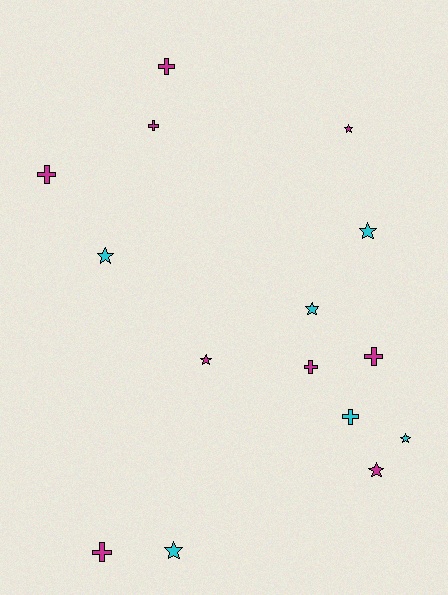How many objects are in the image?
There are 15 objects.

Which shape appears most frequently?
Star, with 8 objects.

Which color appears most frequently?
Magenta, with 9 objects.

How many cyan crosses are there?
There is 1 cyan cross.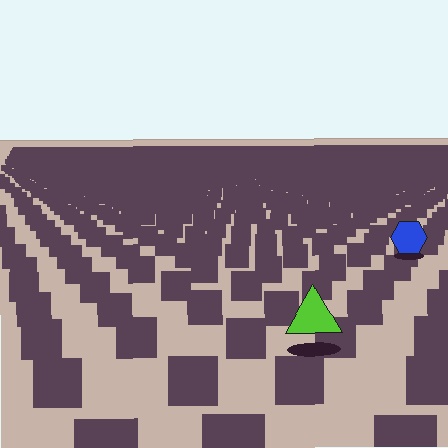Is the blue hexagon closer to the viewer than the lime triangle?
No. The lime triangle is closer — you can tell from the texture gradient: the ground texture is coarser near it.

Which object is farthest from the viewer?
The blue hexagon is farthest from the viewer. It appears smaller and the ground texture around it is denser.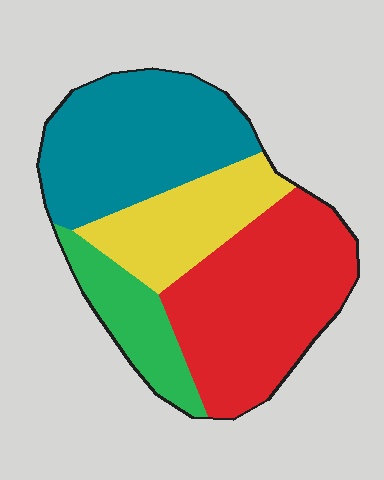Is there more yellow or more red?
Red.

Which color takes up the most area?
Red, at roughly 35%.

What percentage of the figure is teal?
Teal covers about 30% of the figure.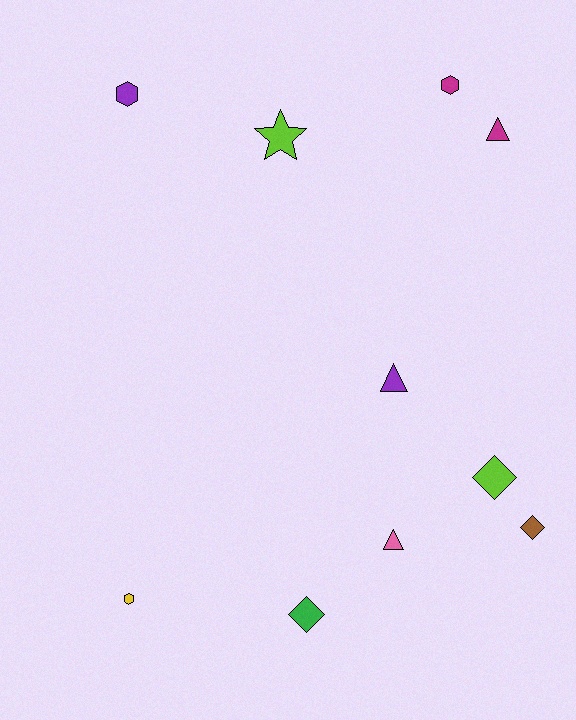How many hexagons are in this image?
There are 3 hexagons.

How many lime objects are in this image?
There are 2 lime objects.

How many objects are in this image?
There are 10 objects.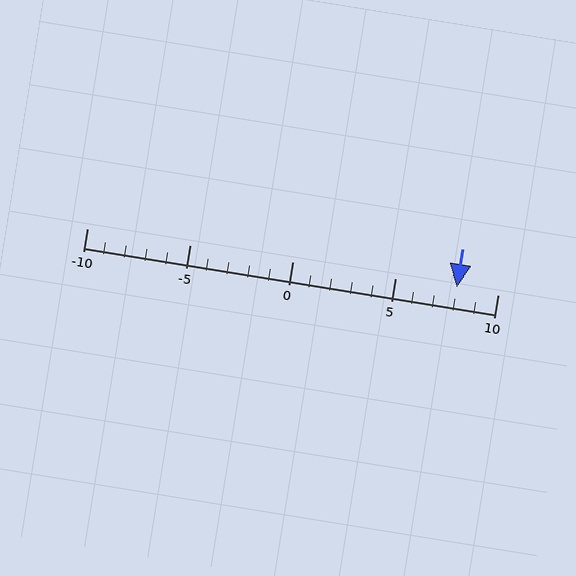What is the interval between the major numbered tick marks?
The major tick marks are spaced 5 units apart.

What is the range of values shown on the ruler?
The ruler shows values from -10 to 10.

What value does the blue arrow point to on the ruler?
The blue arrow points to approximately 8.